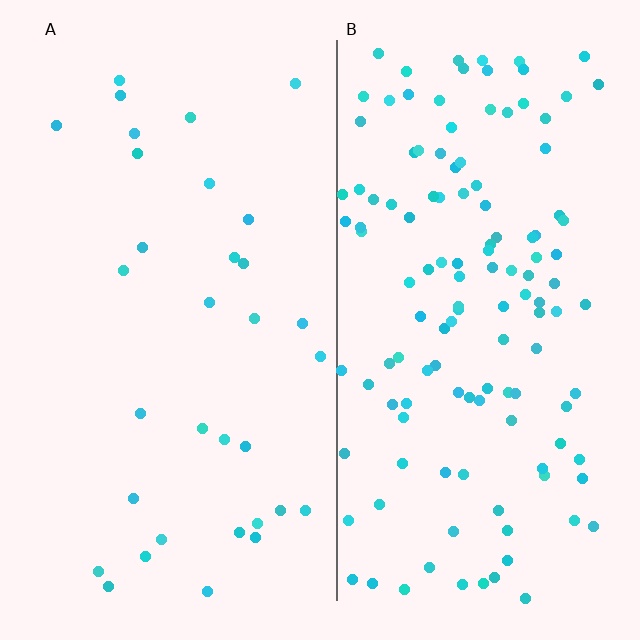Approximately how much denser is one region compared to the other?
Approximately 4.0× — region B over region A.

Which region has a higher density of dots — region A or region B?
B (the right).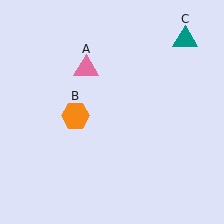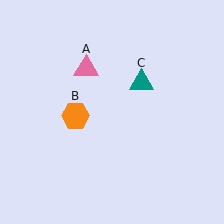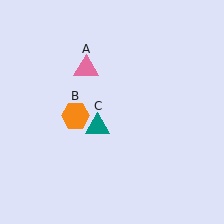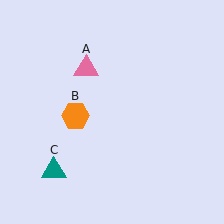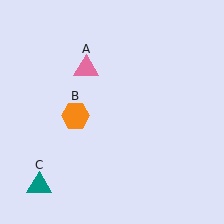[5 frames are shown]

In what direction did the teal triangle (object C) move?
The teal triangle (object C) moved down and to the left.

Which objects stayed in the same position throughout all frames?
Pink triangle (object A) and orange hexagon (object B) remained stationary.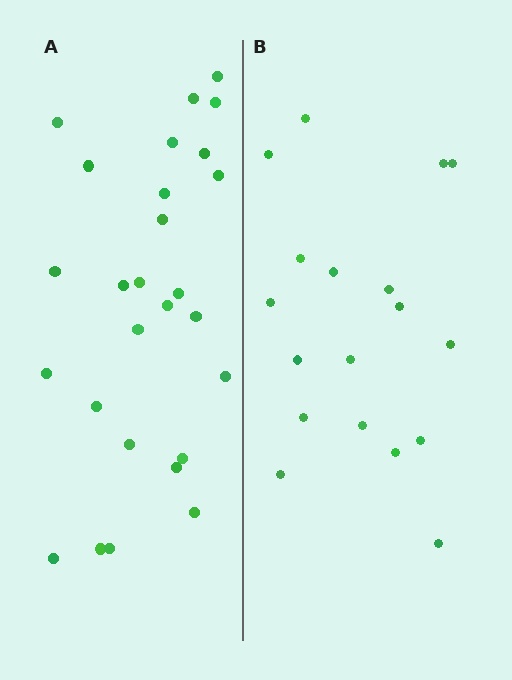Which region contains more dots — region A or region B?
Region A (the left region) has more dots.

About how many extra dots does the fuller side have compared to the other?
Region A has roughly 8 or so more dots than region B.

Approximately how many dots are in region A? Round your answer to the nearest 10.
About 30 dots. (The exact count is 27, which rounds to 30.)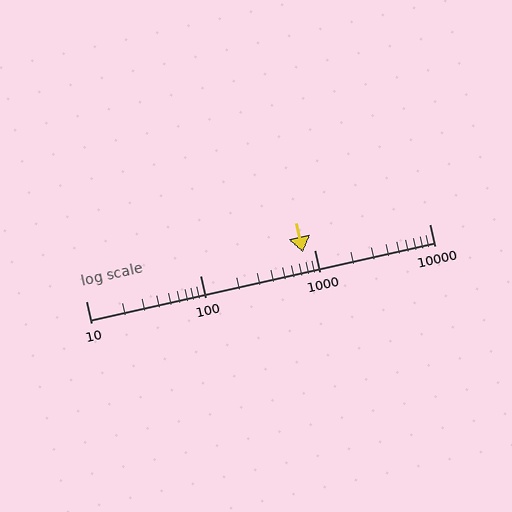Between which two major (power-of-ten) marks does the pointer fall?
The pointer is between 100 and 1000.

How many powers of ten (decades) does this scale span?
The scale spans 3 decades, from 10 to 10000.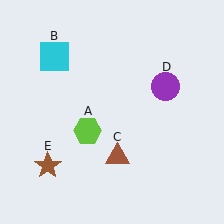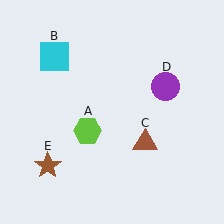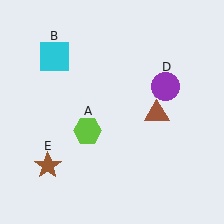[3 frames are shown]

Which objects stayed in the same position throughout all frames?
Lime hexagon (object A) and cyan square (object B) and purple circle (object D) and brown star (object E) remained stationary.